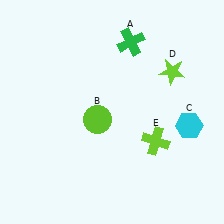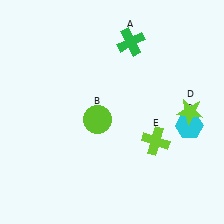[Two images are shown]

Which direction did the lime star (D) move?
The lime star (D) moved down.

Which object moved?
The lime star (D) moved down.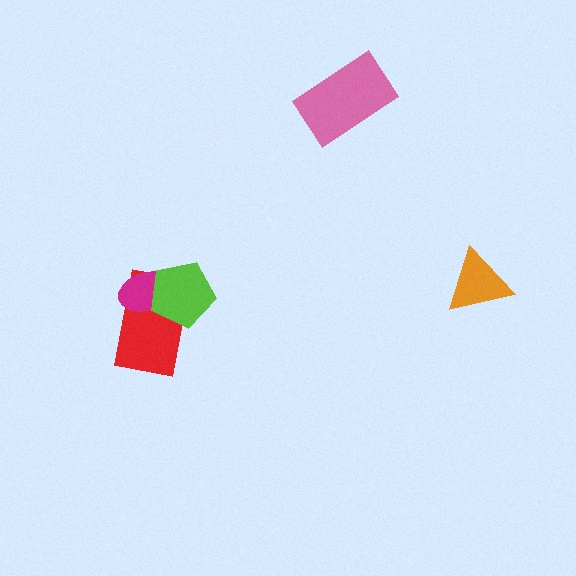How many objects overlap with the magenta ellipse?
2 objects overlap with the magenta ellipse.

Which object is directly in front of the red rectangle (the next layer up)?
The magenta ellipse is directly in front of the red rectangle.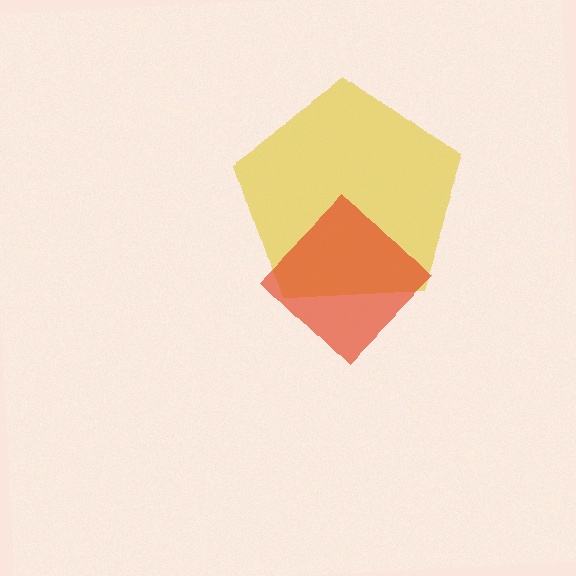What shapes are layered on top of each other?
The layered shapes are: a yellow pentagon, a red diamond.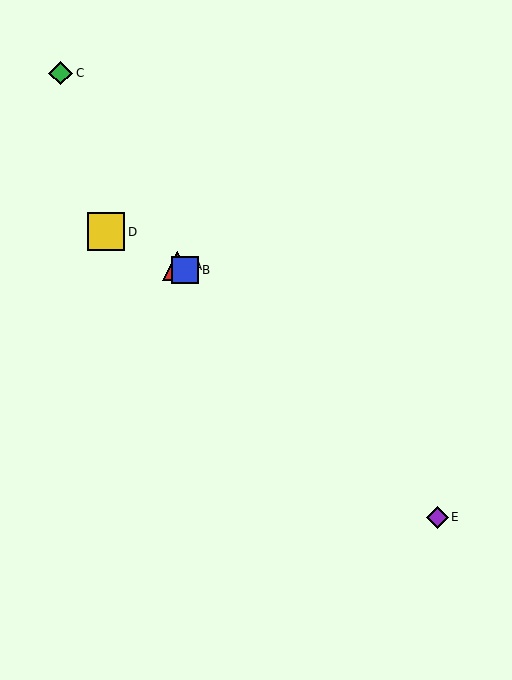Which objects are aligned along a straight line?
Objects A, B, D are aligned along a straight line.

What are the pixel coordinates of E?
Object E is at (437, 517).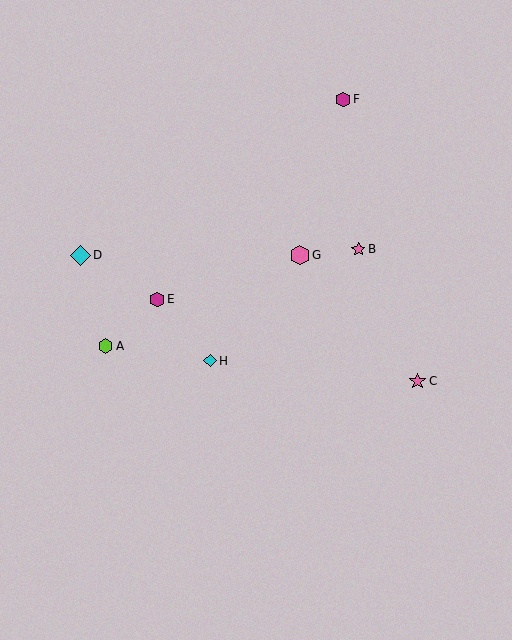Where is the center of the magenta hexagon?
The center of the magenta hexagon is at (157, 299).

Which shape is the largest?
The cyan diamond (labeled D) is the largest.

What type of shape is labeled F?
Shape F is a magenta hexagon.